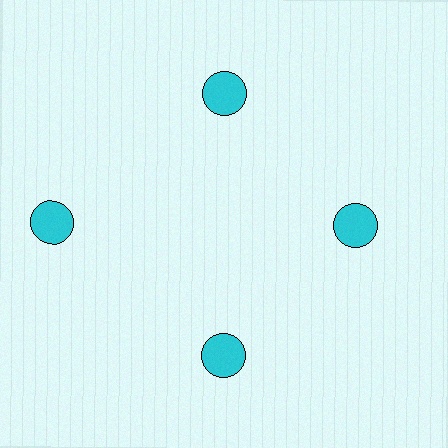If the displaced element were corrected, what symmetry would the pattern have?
It would have 4-fold rotational symmetry — the pattern would map onto itself every 90 degrees.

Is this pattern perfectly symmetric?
No. The 4 cyan circles are arranged in a ring, but one element near the 9 o'clock position is pushed outward from the center, breaking the 4-fold rotational symmetry.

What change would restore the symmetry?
The symmetry would be restored by moving it inward, back onto the ring so that all 4 circles sit at equal angles and equal distance from the center.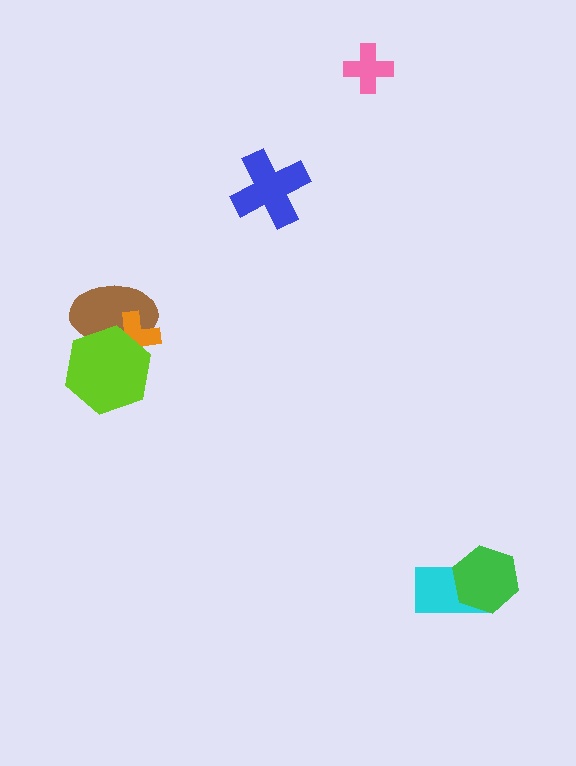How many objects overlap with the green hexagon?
1 object overlaps with the green hexagon.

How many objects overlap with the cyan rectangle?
1 object overlaps with the cyan rectangle.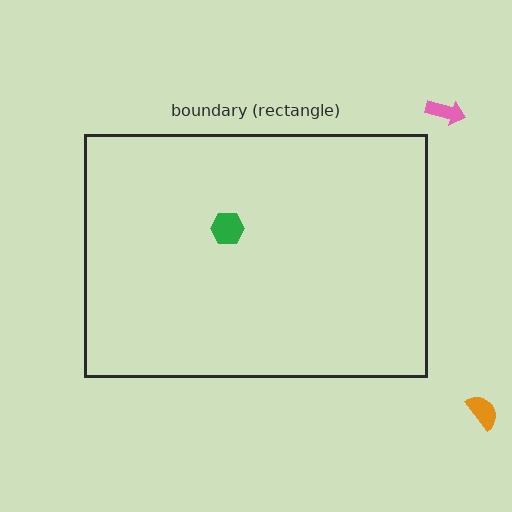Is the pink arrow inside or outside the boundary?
Outside.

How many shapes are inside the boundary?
1 inside, 2 outside.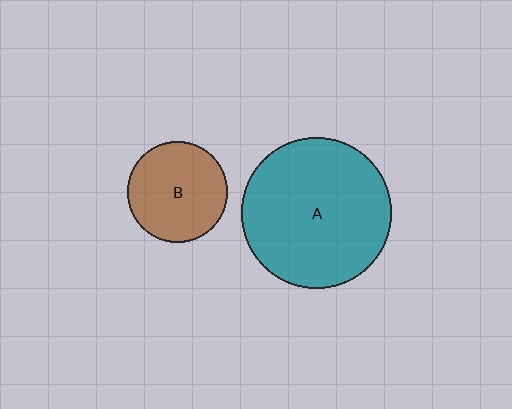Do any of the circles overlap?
No, none of the circles overlap.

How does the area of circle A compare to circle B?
Approximately 2.2 times.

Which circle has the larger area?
Circle A (teal).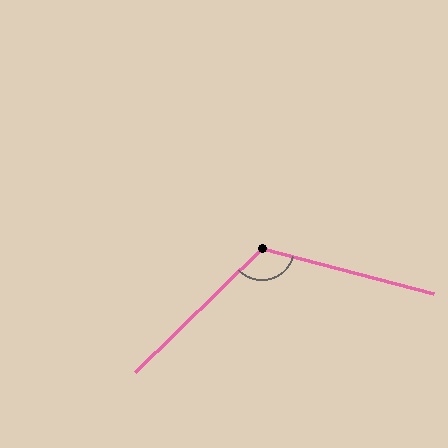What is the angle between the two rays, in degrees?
Approximately 121 degrees.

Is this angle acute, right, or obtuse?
It is obtuse.